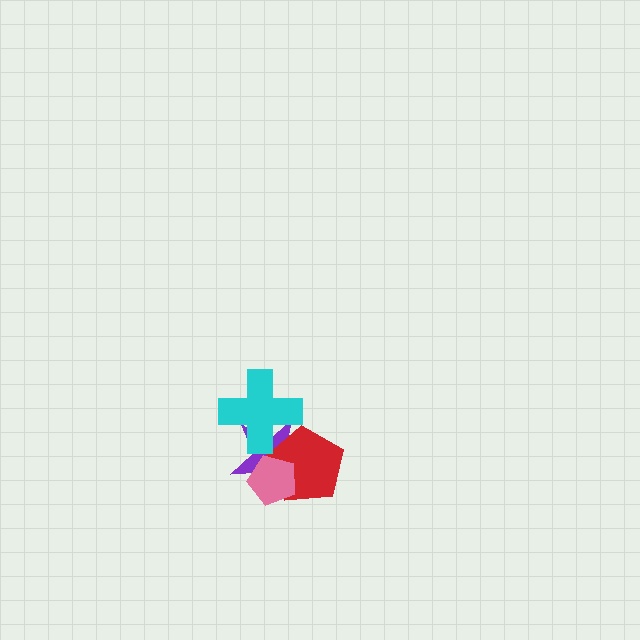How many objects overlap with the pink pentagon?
2 objects overlap with the pink pentagon.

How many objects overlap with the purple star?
3 objects overlap with the purple star.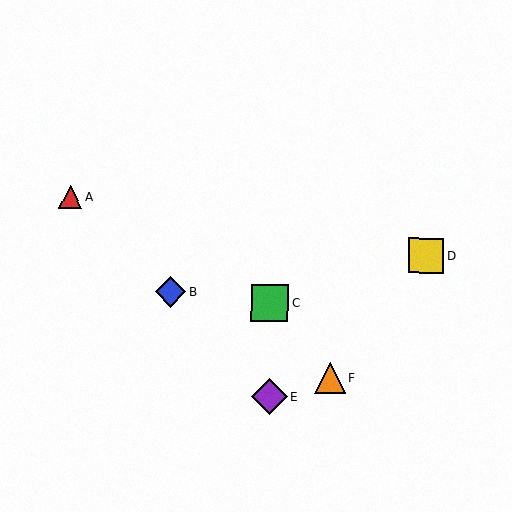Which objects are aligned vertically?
Objects C, E are aligned vertically.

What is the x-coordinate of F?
Object F is at x≈330.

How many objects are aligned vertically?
2 objects (C, E) are aligned vertically.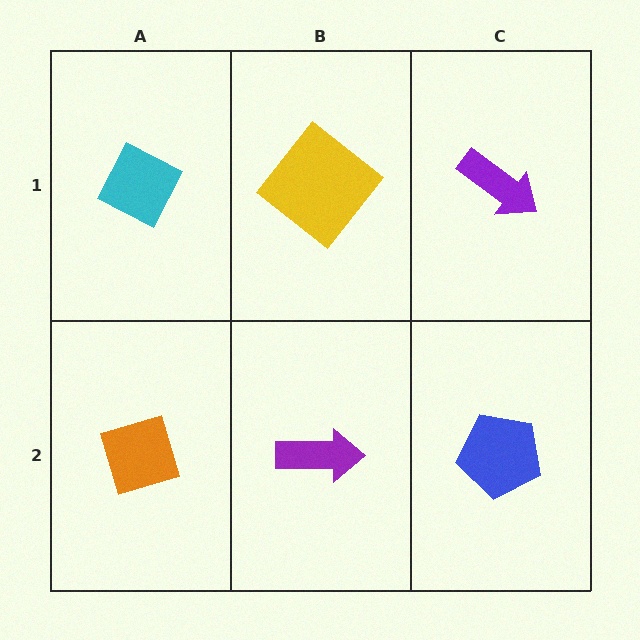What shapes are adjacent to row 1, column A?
An orange diamond (row 2, column A), a yellow diamond (row 1, column B).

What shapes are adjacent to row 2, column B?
A yellow diamond (row 1, column B), an orange diamond (row 2, column A), a blue pentagon (row 2, column C).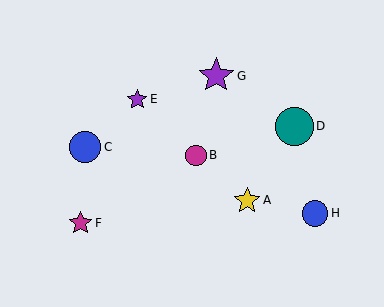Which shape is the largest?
The teal circle (labeled D) is the largest.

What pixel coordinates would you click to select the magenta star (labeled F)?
Click at (81, 223) to select the magenta star F.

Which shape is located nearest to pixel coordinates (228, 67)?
The purple star (labeled G) at (216, 76) is nearest to that location.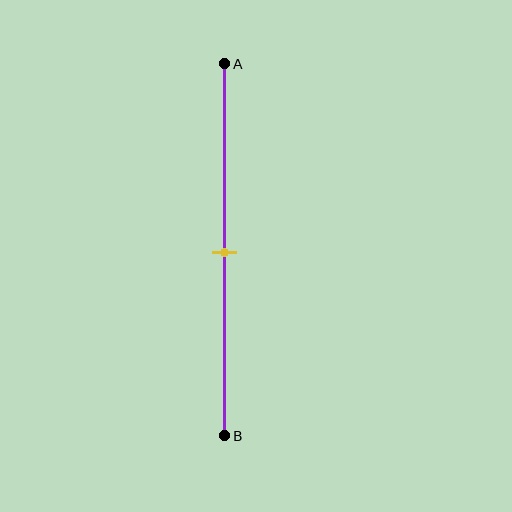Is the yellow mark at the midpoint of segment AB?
Yes, the mark is approximately at the midpoint.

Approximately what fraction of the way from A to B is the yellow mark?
The yellow mark is approximately 50% of the way from A to B.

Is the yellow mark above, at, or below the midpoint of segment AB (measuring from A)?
The yellow mark is approximately at the midpoint of segment AB.